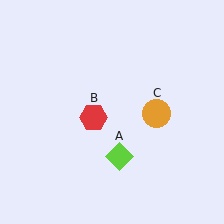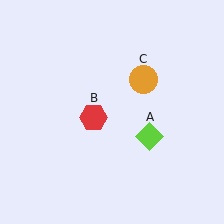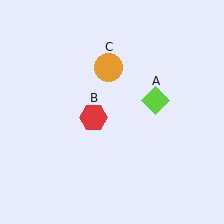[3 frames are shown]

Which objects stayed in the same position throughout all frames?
Red hexagon (object B) remained stationary.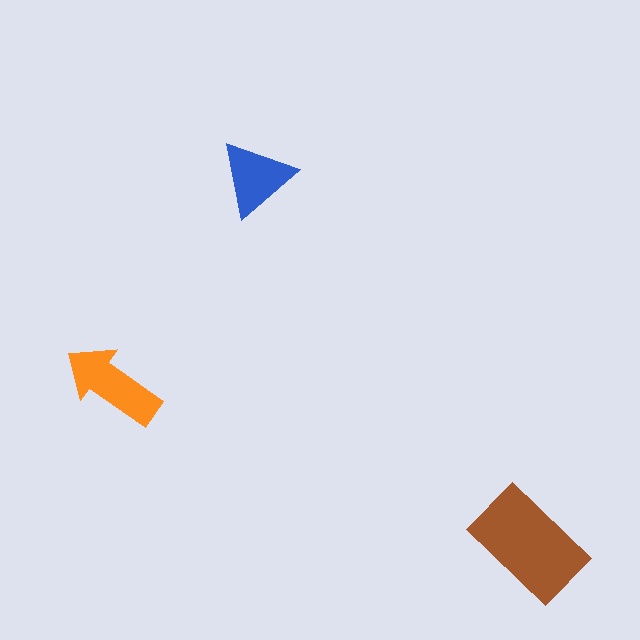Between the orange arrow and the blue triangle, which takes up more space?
The orange arrow.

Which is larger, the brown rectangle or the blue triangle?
The brown rectangle.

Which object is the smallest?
The blue triangle.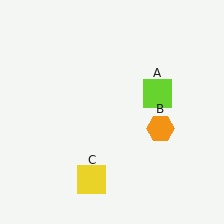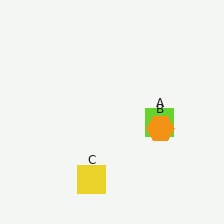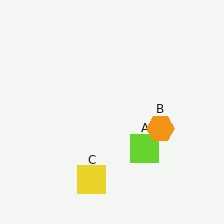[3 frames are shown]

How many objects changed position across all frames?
1 object changed position: lime square (object A).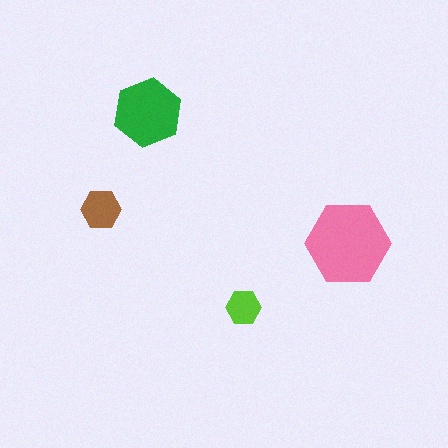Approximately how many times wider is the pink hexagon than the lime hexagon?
About 2.5 times wider.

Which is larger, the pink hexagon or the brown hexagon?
The pink one.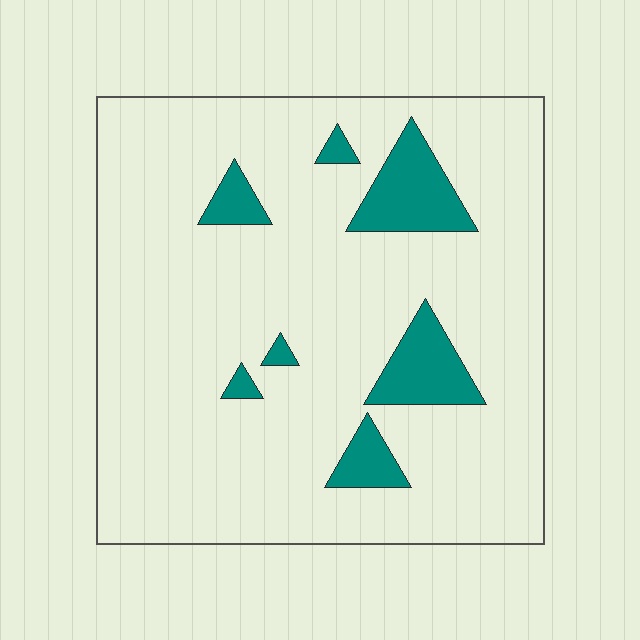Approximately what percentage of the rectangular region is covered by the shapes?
Approximately 10%.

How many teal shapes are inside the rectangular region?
7.